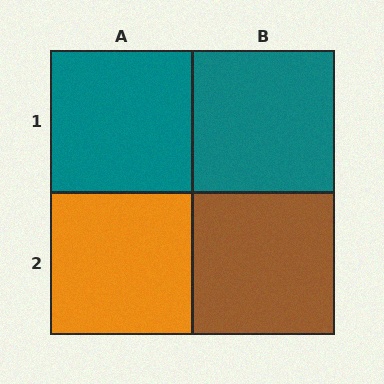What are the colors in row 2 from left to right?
Orange, brown.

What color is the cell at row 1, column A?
Teal.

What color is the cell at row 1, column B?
Teal.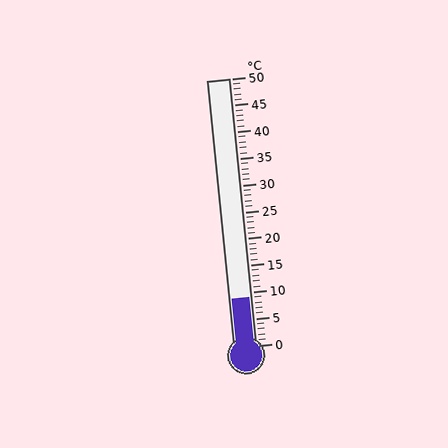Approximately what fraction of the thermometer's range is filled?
The thermometer is filled to approximately 20% of its range.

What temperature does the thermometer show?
The thermometer shows approximately 9°C.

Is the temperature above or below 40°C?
The temperature is below 40°C.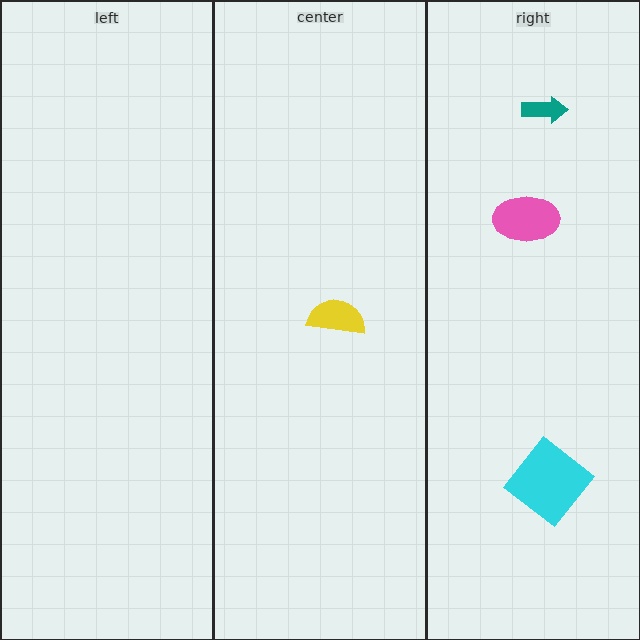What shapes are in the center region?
The yellow semicircle.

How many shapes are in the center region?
1.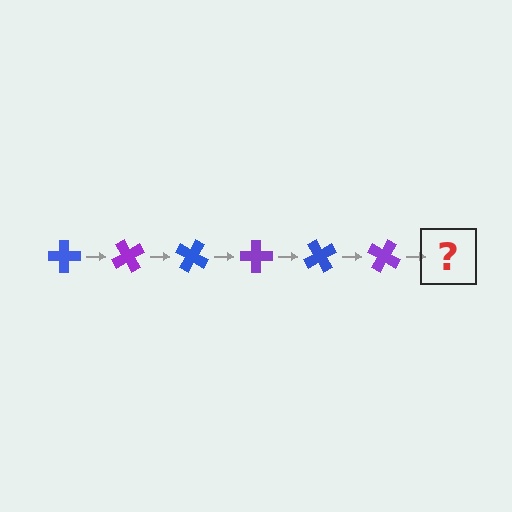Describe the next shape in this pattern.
It should be a blue cross, rotated 360 degrees from the start.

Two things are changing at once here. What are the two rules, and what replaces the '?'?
The two rules are that it rotates 60 degrees each step and the color cycles through blue and purple. The '?' should be a blue cross, rotated 360 degrees from the start.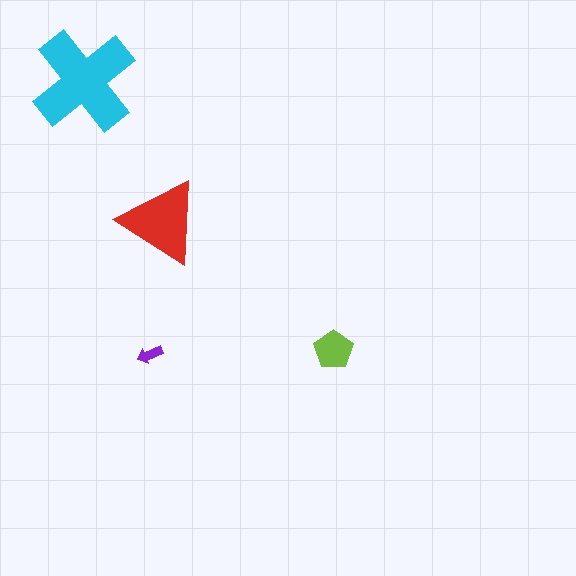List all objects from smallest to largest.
The purple arrow, the lime pentagon, the red triangle, the cyan cross.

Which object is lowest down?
The purple arrow is bottommost.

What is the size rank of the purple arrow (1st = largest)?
4th.